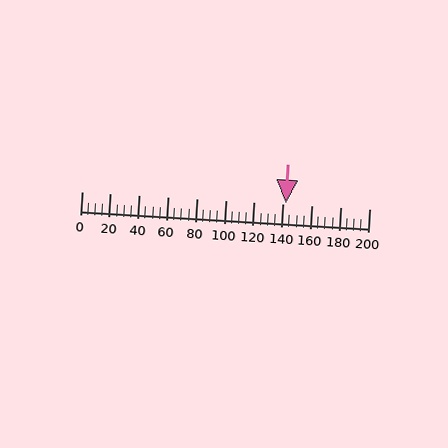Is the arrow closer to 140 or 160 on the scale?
The arrow is closer to 140.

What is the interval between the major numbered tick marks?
The major tick marks are spaced 20 units apart.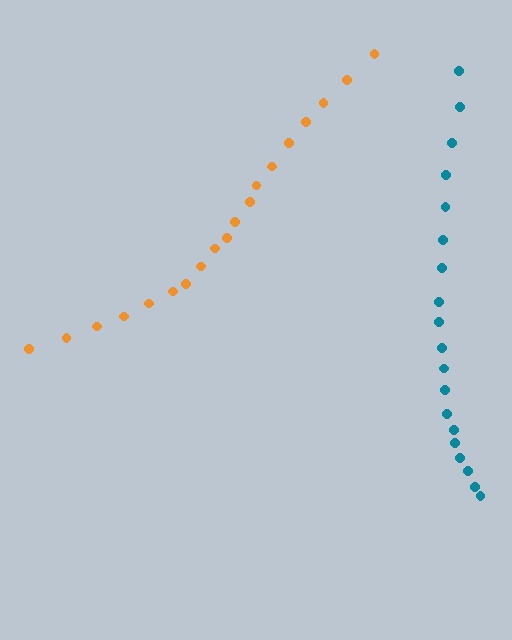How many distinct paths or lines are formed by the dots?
There are 2 distinct paths.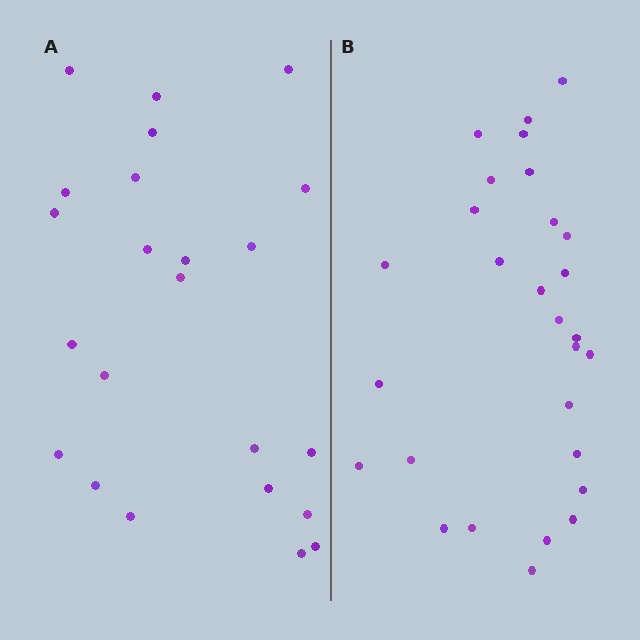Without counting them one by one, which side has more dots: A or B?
Region B (the right region) has more dots.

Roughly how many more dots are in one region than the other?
Region B has about 5 more dots than region A.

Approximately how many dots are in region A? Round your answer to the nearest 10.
About 20 dots. (The exact count is 23, which rounds to 20.)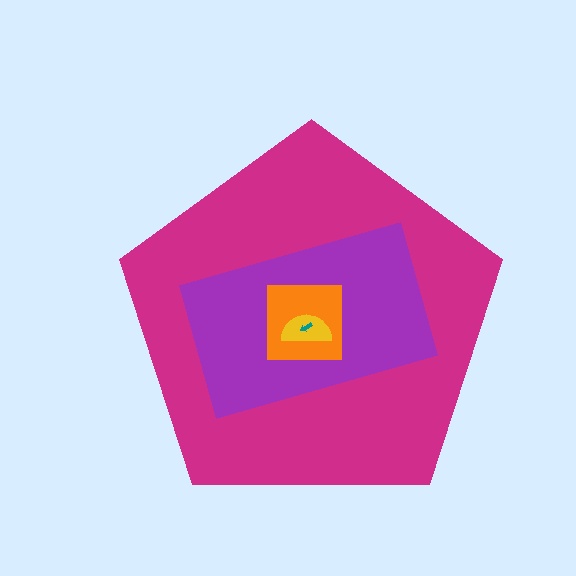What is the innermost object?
The teal arrow.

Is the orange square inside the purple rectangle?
Yes.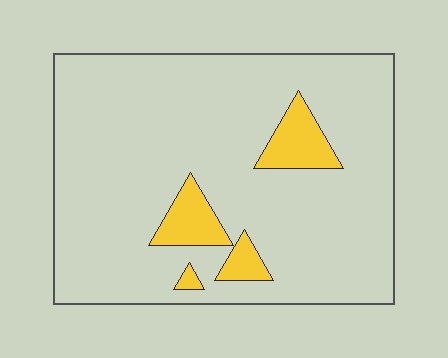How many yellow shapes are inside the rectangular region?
4.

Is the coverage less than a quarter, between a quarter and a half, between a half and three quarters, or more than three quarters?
Less than a quarter.